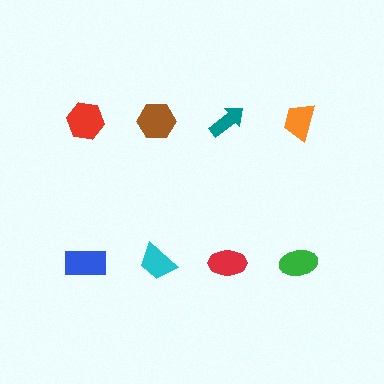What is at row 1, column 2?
A brown hexagon.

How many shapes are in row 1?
4 shapes.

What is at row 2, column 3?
A red ellipse.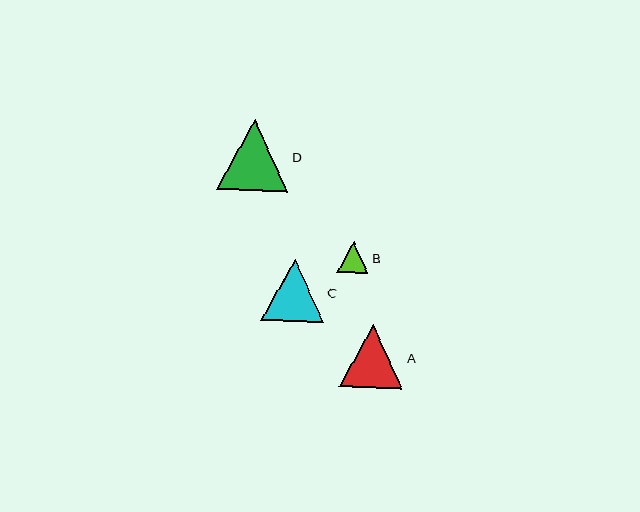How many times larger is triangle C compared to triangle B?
Triangle C is approximately 2.0 times the size of triangle B.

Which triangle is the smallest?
Triangle B is the smallest with a size of approximately 31 pixels.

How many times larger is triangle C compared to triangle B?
Triangle C is approximately 2.0 times the size of triangle B.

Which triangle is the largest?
Triangle D is the largest with a size of approximately 71 pixels.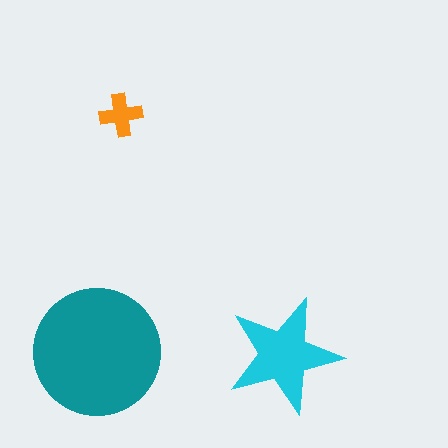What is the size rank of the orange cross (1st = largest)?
3rd.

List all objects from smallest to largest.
The orange cross, the cyan star, the teal circle.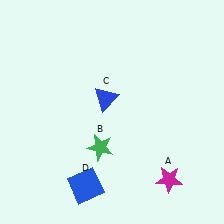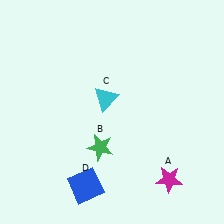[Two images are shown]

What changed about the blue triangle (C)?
In Image 1, C is blue. In Image 2, it changed to cyan.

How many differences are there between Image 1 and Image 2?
There is 1 difference between the two images.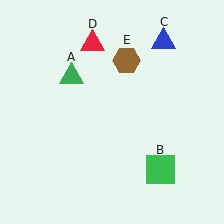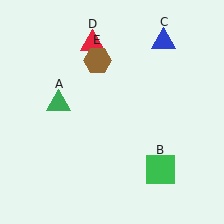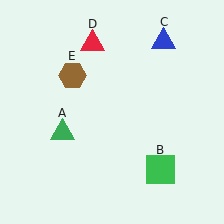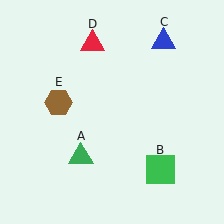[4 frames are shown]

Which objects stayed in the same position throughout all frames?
Green square (object B) and blue triangle (object C) and red triangle (object D) remained stationary.